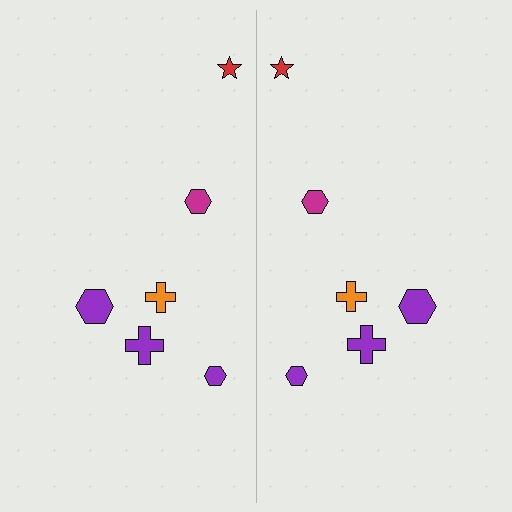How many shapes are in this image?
There are 12 shapes in this image.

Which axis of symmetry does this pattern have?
The pattern has a vertical axis of symmetry running through the center of the image.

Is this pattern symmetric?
Yes, this pattern has bilateral (reflection) symmetry.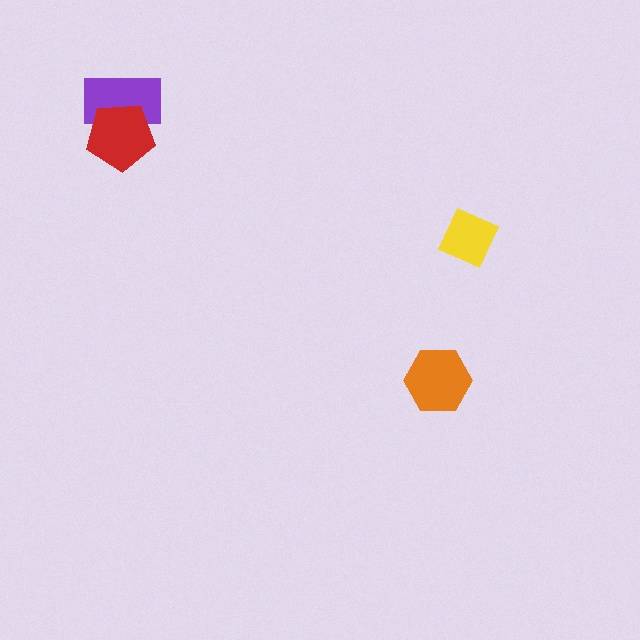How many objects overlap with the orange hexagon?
0 objects overlap with the orange hexagon.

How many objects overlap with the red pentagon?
1 object overlaps with the red pentagon.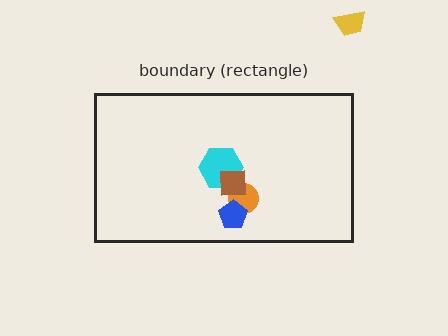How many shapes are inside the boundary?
4 inside, 1 outside.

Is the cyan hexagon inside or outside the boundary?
Inside.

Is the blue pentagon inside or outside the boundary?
Inside.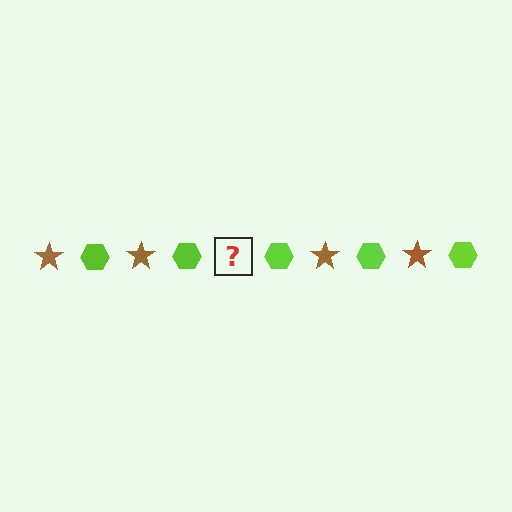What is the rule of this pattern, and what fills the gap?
The rule is that the pattern alternates between brown star and lime hexagon. The gap should be filled with a brown star.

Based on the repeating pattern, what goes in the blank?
The blank should be a brown star.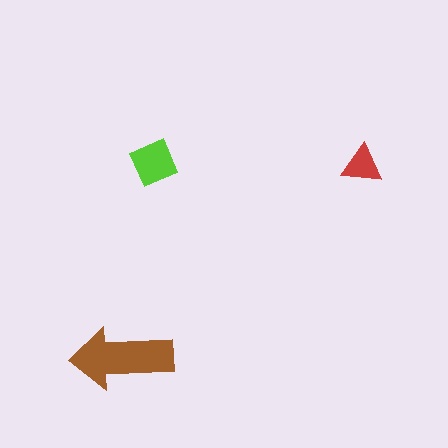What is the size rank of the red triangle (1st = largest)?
3rd.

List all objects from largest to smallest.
The brown arrow, the lime diamond, the red triangle.